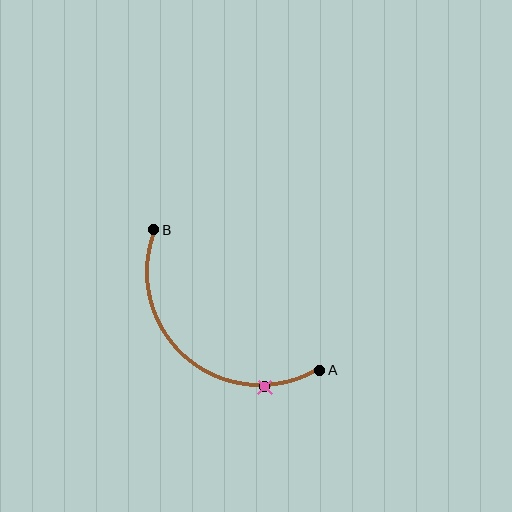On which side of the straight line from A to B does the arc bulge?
The arc bulges below and to the left of the straight line connecting A and B.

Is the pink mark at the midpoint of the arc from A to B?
No. The pink mark lies on the arc but is closer to endpoint A. The arc midpoint would be at the point on the curve equidistant along the arc from both A and B.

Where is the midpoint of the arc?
The arc midpoint is the point on the curve farthest from the straight line joining A and B. It sits below and to the left of that line.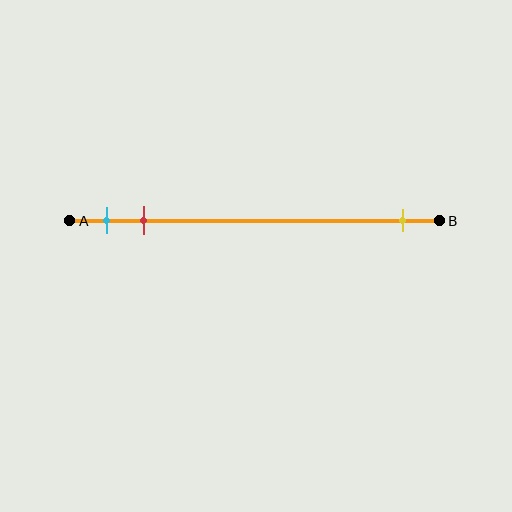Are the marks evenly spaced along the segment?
No, the marks are not evenly spaced.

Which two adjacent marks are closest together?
The cyan and red marks are the closest adjacent pair.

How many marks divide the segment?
There are 3 marks dividing the segment.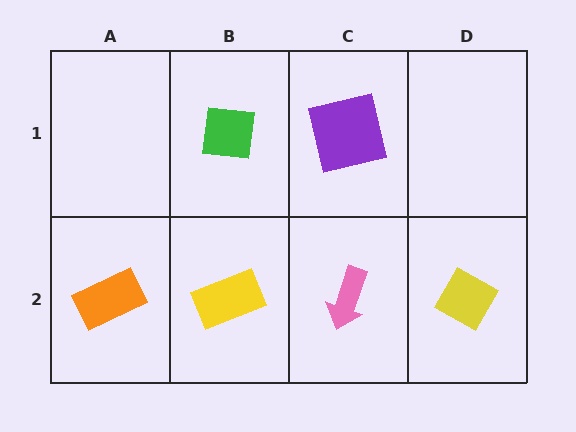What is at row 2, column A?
An orange rectangle.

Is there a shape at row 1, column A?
No, that cell is empty.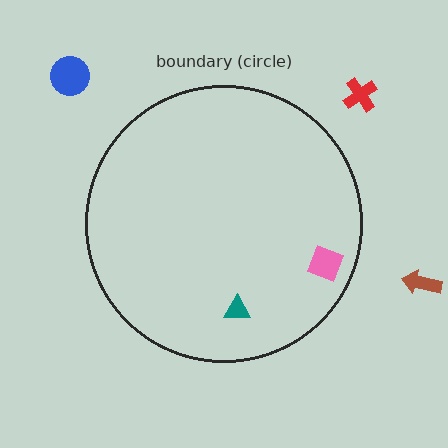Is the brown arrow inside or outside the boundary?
Outside.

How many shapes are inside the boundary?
2 inside, 3 outside.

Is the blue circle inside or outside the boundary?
Outside.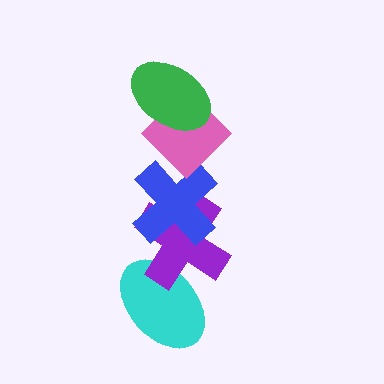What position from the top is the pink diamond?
The pink diamond is 2nd from the top.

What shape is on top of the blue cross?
The pink diamond is on top of the blue cross.